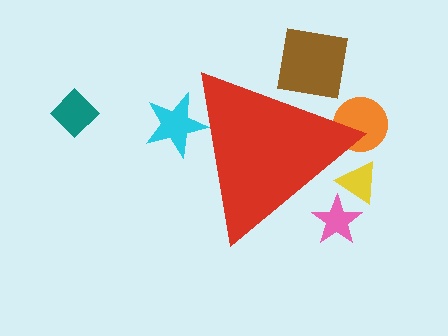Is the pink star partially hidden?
Yes, the pink star is partially hidden behind the red triangle.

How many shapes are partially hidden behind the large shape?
5 shapes are partially hidden.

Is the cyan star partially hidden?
Yes, the cyan star is partially hidden behind the red triangle.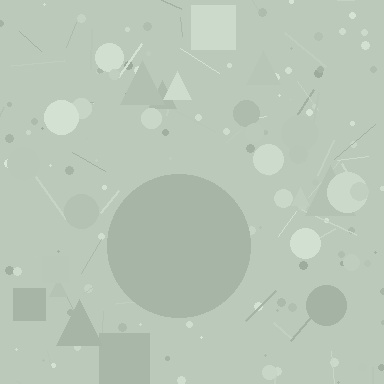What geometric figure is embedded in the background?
A circle is embedded in the background.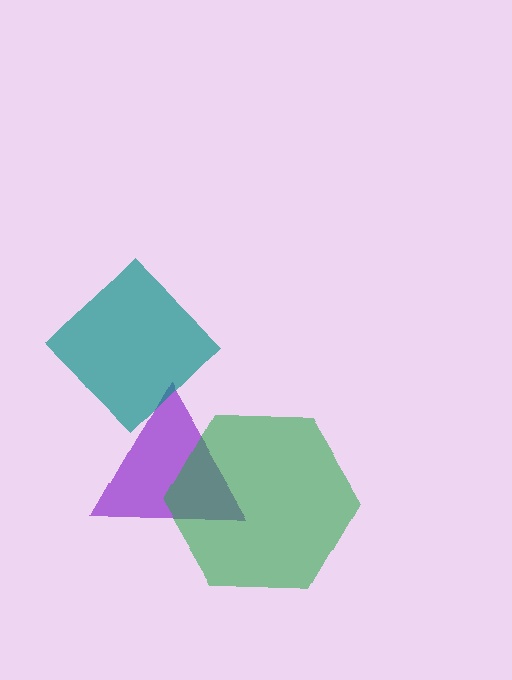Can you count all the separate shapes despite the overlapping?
Yes, there are 3 separate shapes.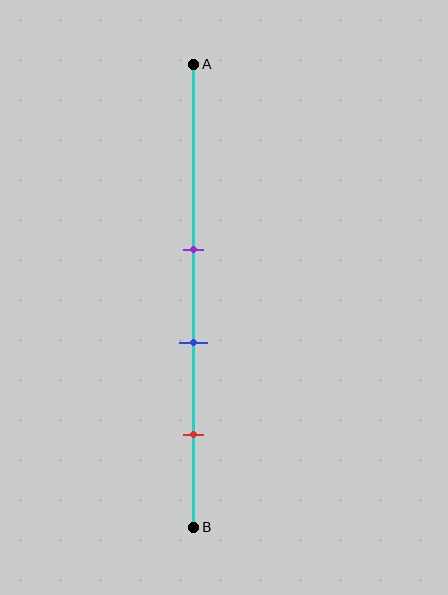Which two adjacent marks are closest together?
The purple and blue marks are the closest adjacent pair.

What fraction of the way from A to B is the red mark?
The red mark is approximately 80% (0.8) of the way from A to B.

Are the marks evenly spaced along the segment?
Yes, the marks are approximately evenly spaced.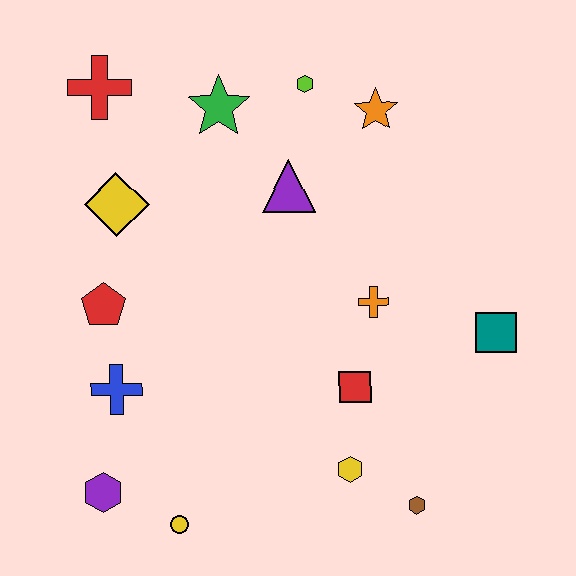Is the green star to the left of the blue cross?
No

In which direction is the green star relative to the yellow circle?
The green star is above the yellow circle.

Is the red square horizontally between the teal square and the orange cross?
No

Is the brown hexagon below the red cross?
Yes